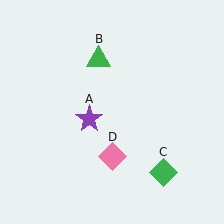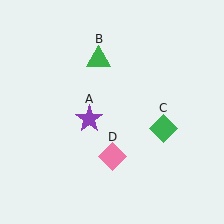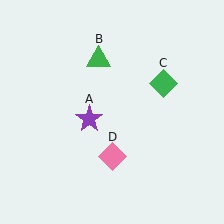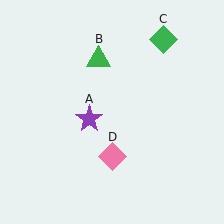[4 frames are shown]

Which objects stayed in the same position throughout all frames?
Purple star (object A) and green triangle (object B) and pink diamond (object D) remained stationary.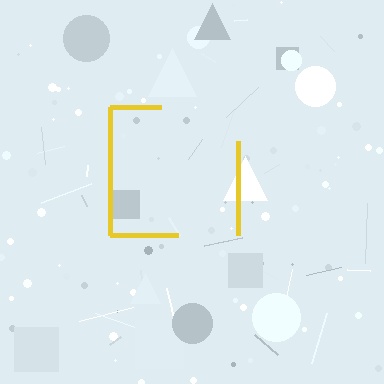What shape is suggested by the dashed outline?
The dashed outline suggests a square.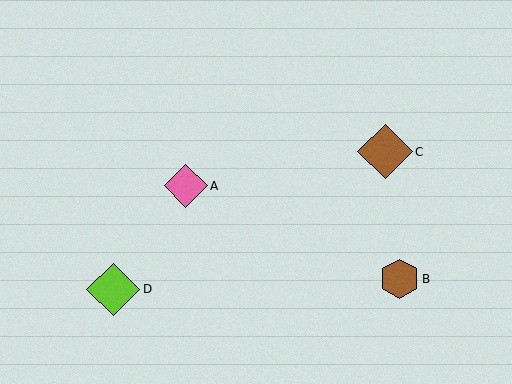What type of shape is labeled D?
Shape D is a lime diamond.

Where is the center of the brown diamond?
The center of the brown diamond is at (385, 152).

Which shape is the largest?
The brown diamond (labeled C) is the largest.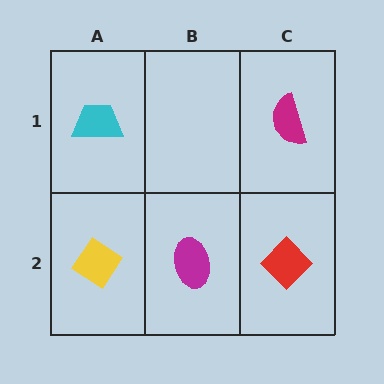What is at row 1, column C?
A magenta semicircle.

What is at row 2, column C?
A red diamond.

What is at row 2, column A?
A yellow diamond.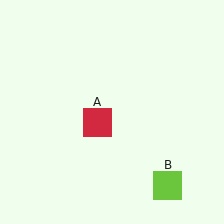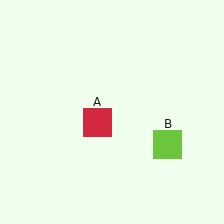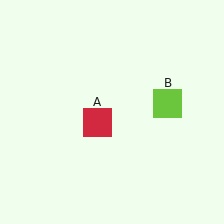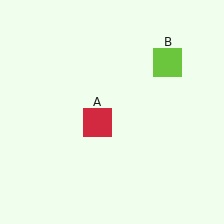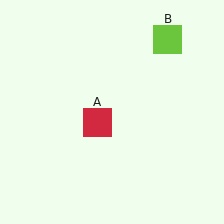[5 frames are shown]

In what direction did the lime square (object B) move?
The lime square (object B) moved up.